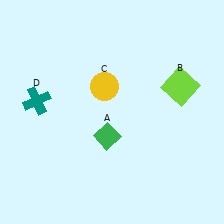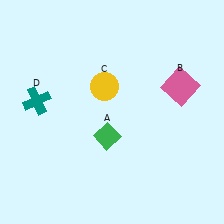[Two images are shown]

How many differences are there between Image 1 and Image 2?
There is 1 difference between the two images.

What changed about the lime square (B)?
In Image 1, B is lime. In Image 2, it changed to pink.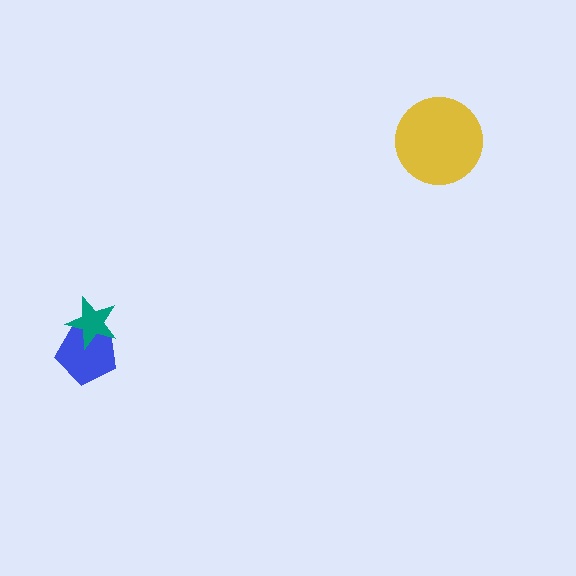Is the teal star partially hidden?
No, no other shape covers it.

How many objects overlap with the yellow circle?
0 objects overlap with the yellow circle.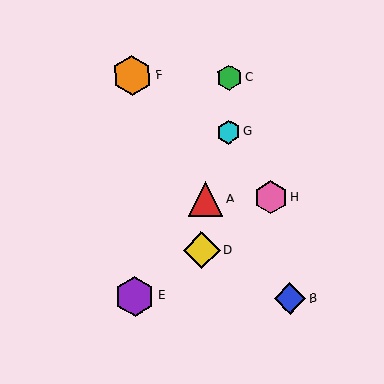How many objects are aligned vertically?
2 objects (E, F) are aligned vertically.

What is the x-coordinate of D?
Object D is at x≈202.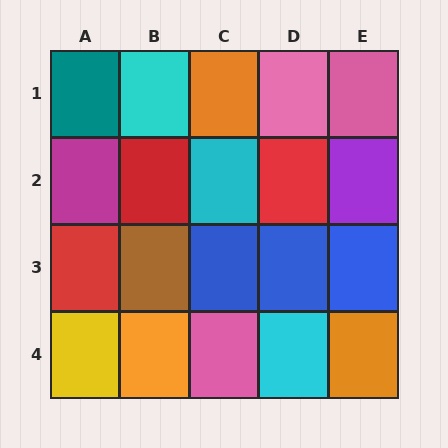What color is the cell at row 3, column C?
Blue.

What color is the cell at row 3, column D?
Blue.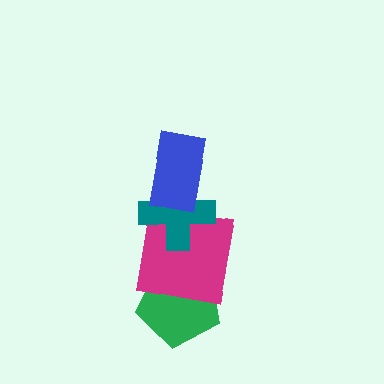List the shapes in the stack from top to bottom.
From top to bottom: the blue rectangle, the teal cross, the magenta square, the green pentagon.